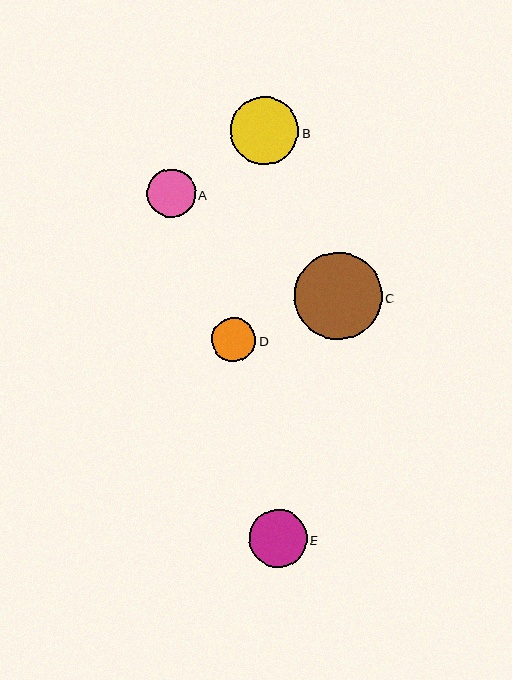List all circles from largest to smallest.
From largest to smallest: C, B, E, A, D.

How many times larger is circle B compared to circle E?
Circle B is approximately 1.2 times the size of circle E.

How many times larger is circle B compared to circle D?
Circle B is approximately 1.5 times the size of circle D.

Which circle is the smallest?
Circle D is the smallest with a size of approximately 44 pixels.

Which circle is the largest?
Circle C is the largest with a size of approximately 87 pixels.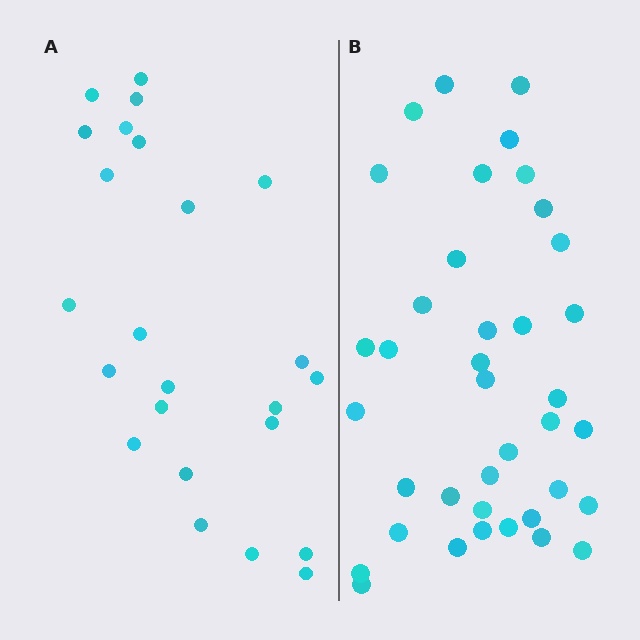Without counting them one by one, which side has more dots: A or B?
Region B (the right region) has more dots.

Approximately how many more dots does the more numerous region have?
Region B has approximately 15 more dots than region A.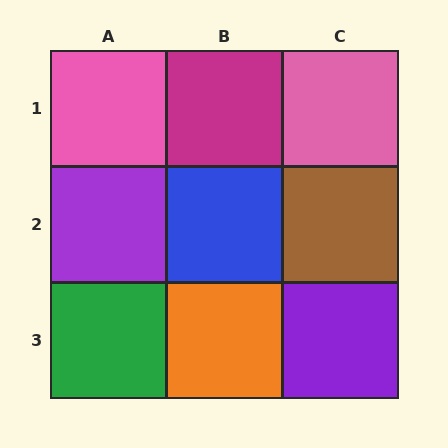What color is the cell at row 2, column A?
Purple.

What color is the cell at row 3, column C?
Purple.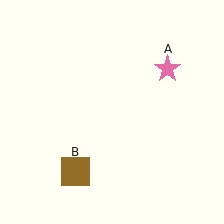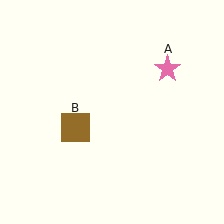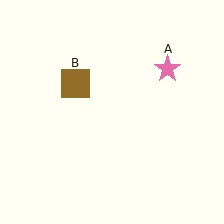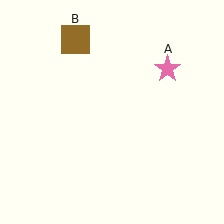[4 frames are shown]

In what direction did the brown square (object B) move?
The brown square (object B) moved up.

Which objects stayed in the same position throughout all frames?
Pink star (object A) remained stationary.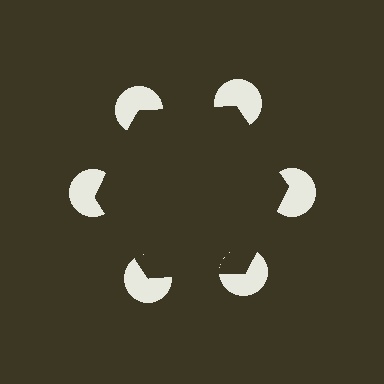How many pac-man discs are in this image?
There are 6 — one at each vertex of the illusory hexagon.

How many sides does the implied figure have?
6 sides.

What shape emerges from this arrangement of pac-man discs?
An illusory hexagon — its edges are inferred from the aligned wedge cuts in the pac-man discs, not physically drawn.